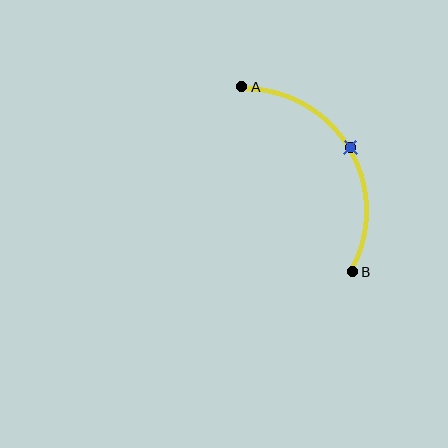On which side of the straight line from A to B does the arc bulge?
The arc bulges to the right of the straight line connecting A and B.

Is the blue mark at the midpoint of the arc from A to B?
Yes. The blue mark lies on the arc at equal arc-length from both A and B — it is the arc midpoint.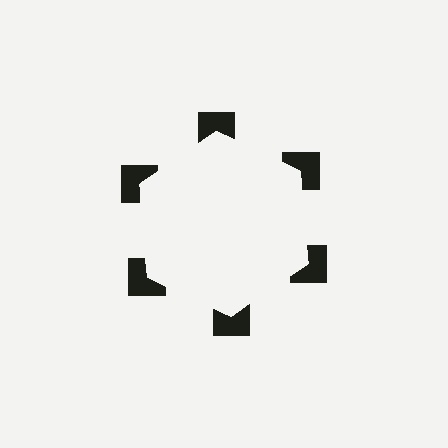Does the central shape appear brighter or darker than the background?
It typically appears slightly brighter than the background, even though no actual brightness change is drawn.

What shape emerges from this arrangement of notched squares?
An illusory hexagon — its edges are inferred from the aligned wedge cuts in the notched squares, not physically drawn.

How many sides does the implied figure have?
6 sides.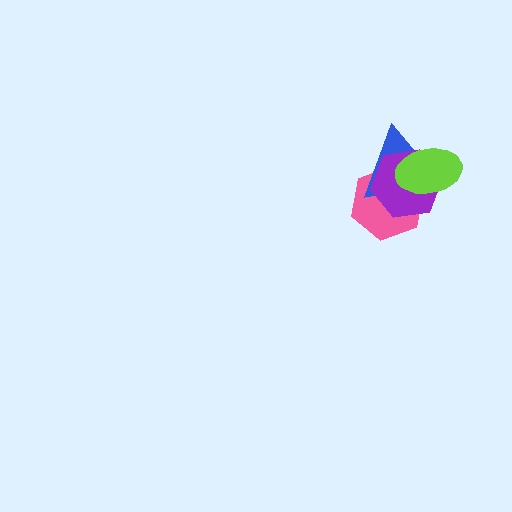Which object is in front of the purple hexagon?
The lime ellipse is in front of the purple hexagon.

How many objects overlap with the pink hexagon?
3 objects overlap with the pink hexagon.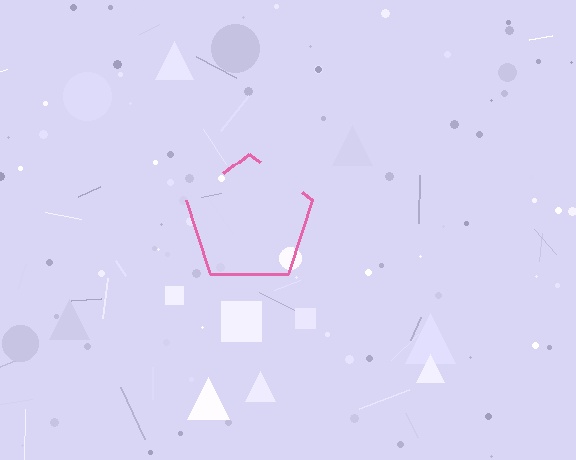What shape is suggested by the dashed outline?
The dashed outline suggests a pentagon.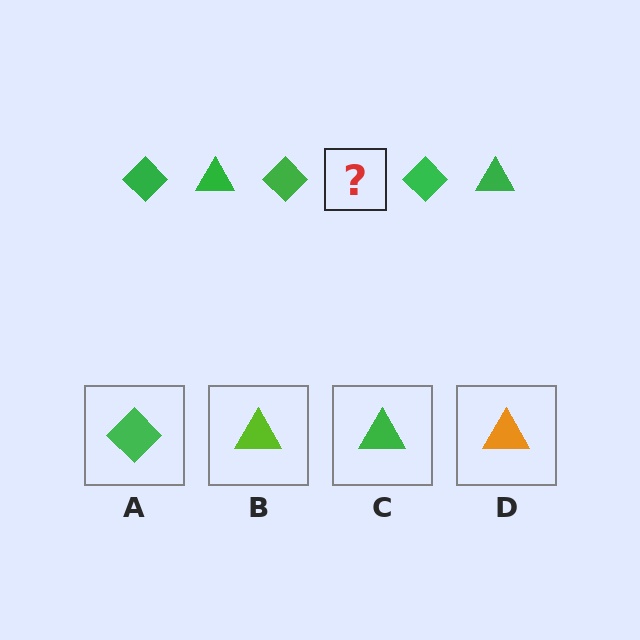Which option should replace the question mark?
Option C.